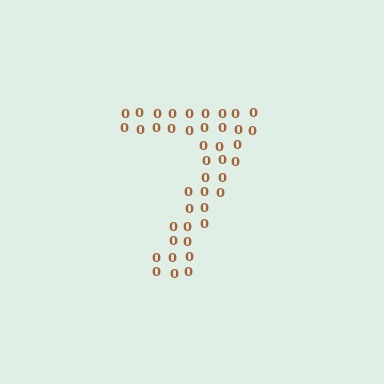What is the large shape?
The large shape is the digit 7.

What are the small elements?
The small elements are digit 0's.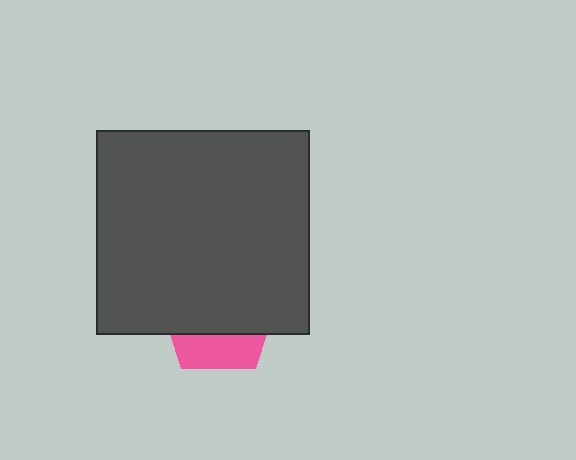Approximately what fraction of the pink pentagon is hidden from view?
Roughly 70% of the pink pentagon is hidden behind the dark gray rectangle.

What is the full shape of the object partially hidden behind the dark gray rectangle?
The partially hidden object is a pink pentagon.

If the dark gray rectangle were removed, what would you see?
You would see the complete pink pentagon.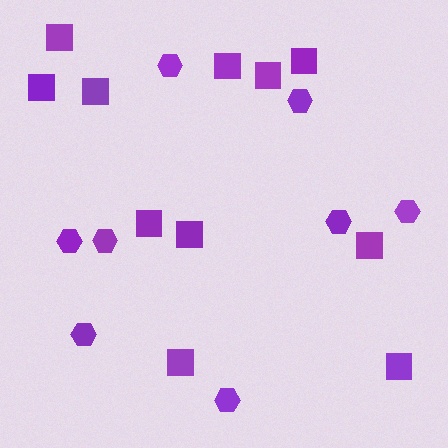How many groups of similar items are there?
There are 2 groups: one group of squares (11) and one group of hexagons (8).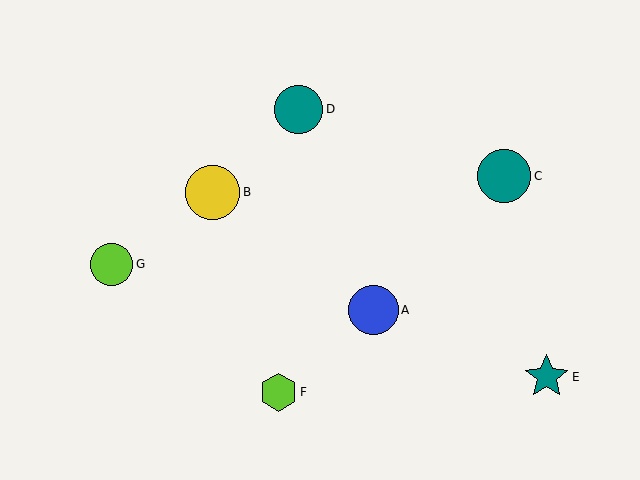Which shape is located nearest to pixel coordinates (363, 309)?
The blue circle (labeled A) at (374, 310) is nearest to that location.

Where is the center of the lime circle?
The center of the lime circle is at (111, 264).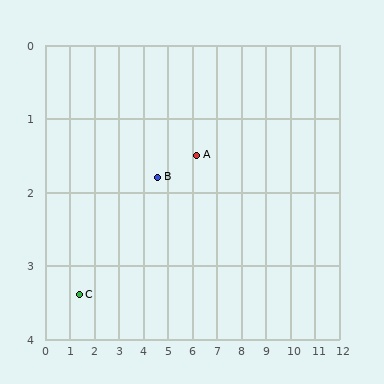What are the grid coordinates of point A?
Point A is at approximately (6.2, 1.5).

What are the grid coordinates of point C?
Point C is at approximately (1.4, 3.4).